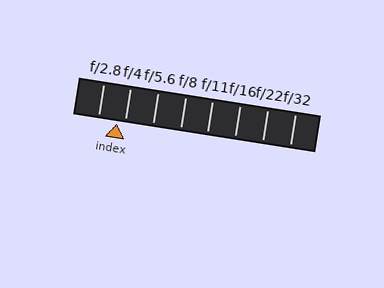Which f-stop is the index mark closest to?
The index mark is closest to f/4.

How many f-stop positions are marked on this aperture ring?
There are 8 f-stop positions marked.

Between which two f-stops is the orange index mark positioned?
The index mark is between f/2.8 and f/4.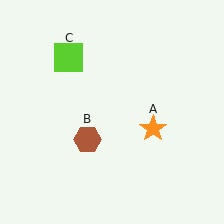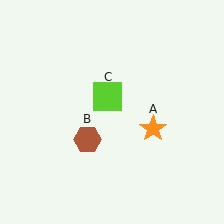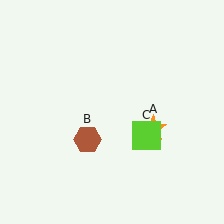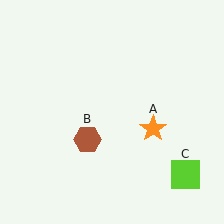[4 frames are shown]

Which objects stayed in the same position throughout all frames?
Orange star (object A) and brown hexagon (object B) remained stationary.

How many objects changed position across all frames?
1 object changed position: lime square (object C).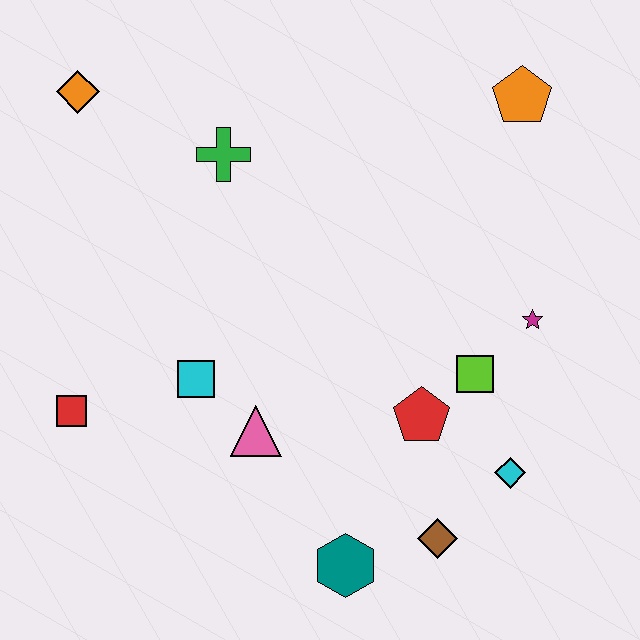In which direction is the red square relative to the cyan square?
The red square is to the left of the cyan square.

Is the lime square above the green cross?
No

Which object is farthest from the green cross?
The brown diamond is farthest from the green cross.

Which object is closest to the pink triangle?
The cyan square is closest to the pink triangle.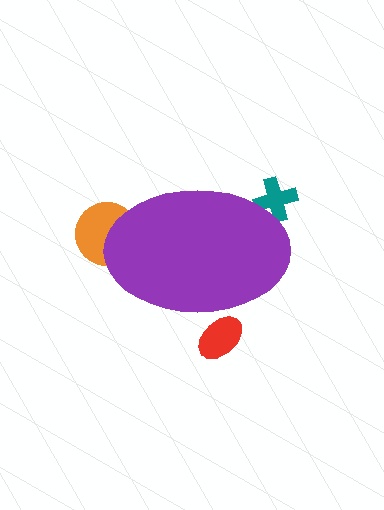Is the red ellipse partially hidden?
Yes, the red ellipse is partially hidden behind the purple ellipse.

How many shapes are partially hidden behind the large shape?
3 shapes are partially hidden.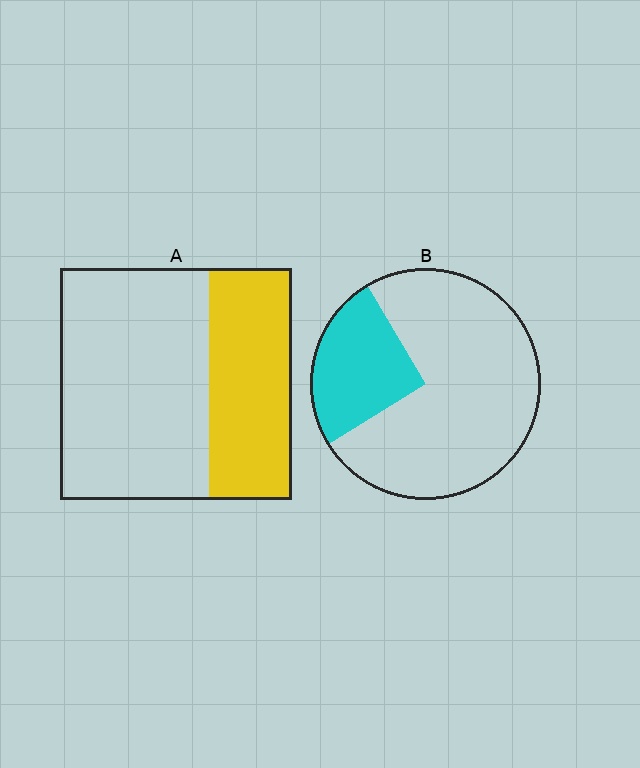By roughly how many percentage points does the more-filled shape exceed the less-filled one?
By roughly 10 percentage points (A over B).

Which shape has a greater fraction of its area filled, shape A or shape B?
Shape A.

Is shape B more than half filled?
No.